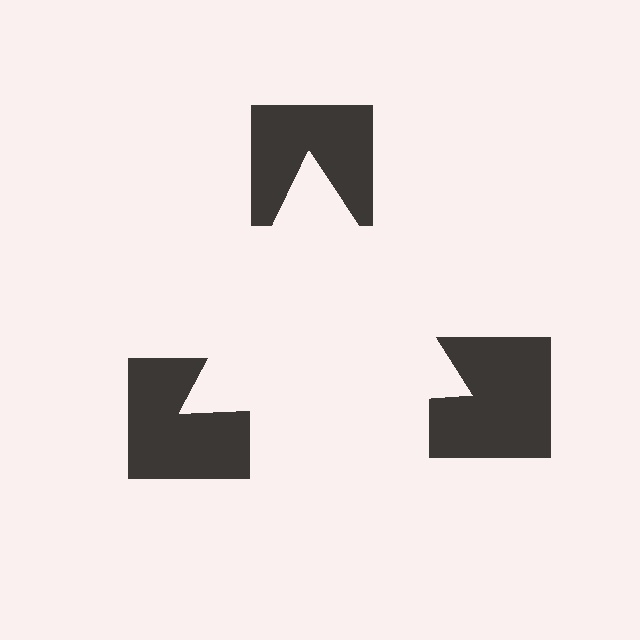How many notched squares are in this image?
There are 3 — one at each vertex of the illusory triangle.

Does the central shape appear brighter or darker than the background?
It typically appears slightly brighter than the background, even though no actual brightness change is drawn.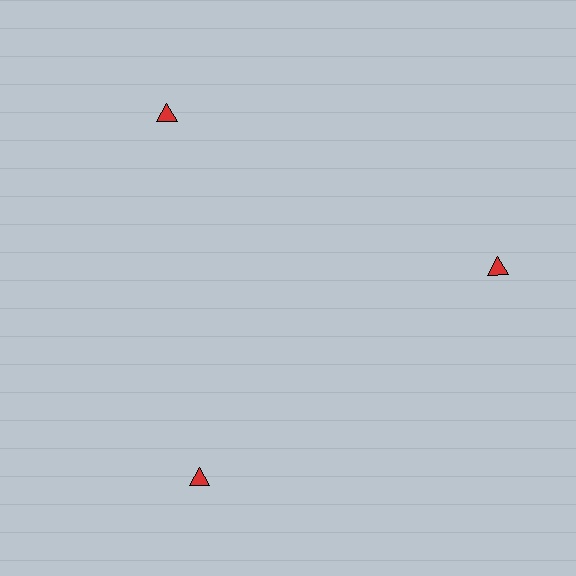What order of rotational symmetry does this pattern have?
This pattern has 3-fold rotational symmetry.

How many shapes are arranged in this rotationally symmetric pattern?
There are 3 shapes, arranged in 3 groups of 1.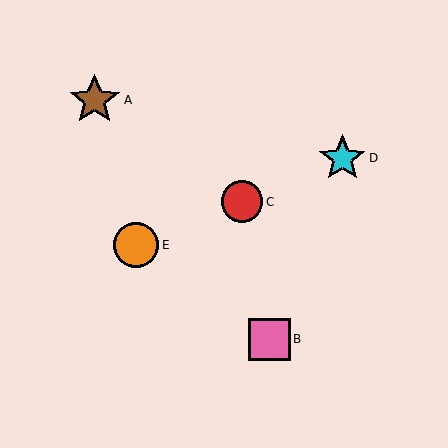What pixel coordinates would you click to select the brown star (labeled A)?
Click at (95, 100) to select the brown star A.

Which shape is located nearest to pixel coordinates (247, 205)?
The red circle (labeled C) at (242, 202) is nearest to that location.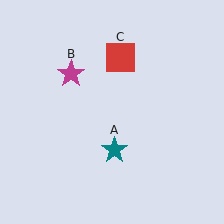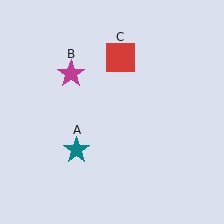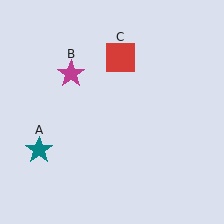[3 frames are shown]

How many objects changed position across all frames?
1 object changed position: teal star (object A).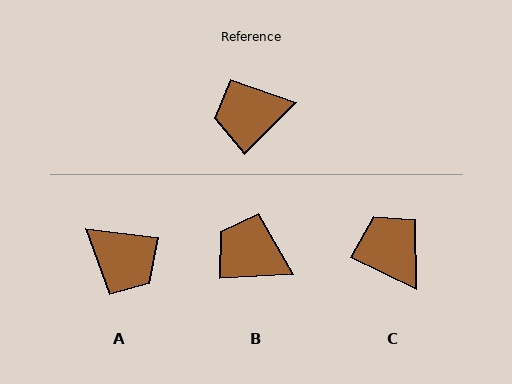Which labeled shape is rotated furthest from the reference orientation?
A, about 129 degrees away.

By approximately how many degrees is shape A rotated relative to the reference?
Approximately 129 degrees counter-clockwise.